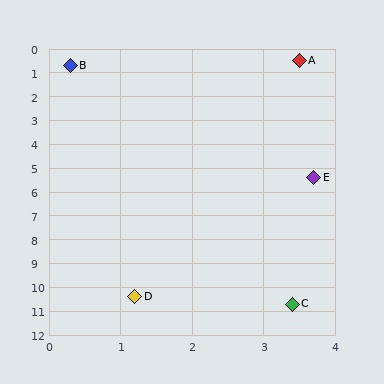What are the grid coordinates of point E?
Point E is at approximately (3.7, 5.4).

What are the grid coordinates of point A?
Point A is at approximately (3.5, 0.5).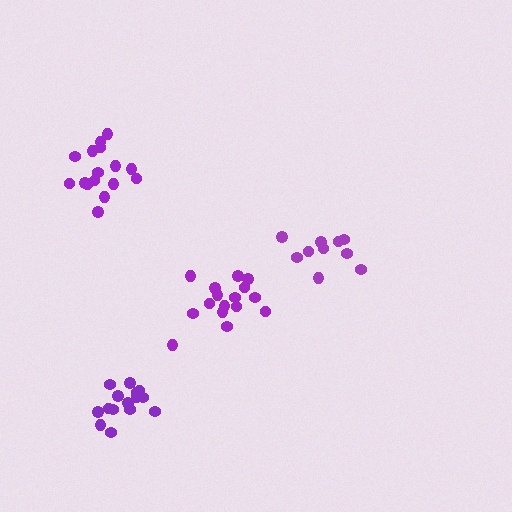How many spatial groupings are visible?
There are 4 spatial groupings.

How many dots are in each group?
Group 1: 16 dots, Group 2: 10 dots, Group 3: 16 dots, Group 4: 15 dots (57 total).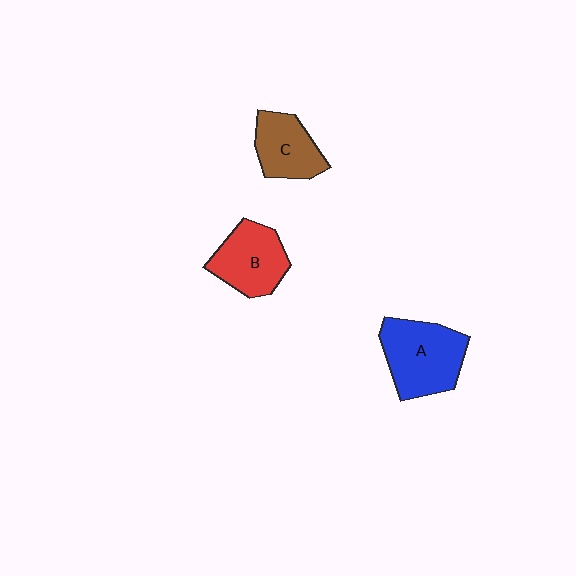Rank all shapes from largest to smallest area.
From largest to smallest: A (blue), B (red), C (brown).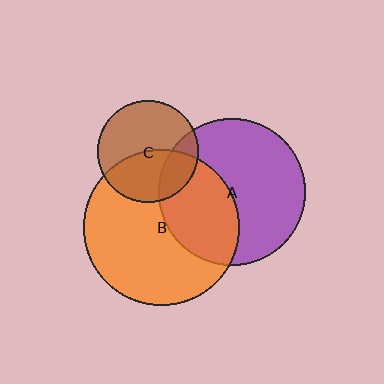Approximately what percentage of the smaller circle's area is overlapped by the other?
Approximately 20%.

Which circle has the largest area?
Circle B (orange).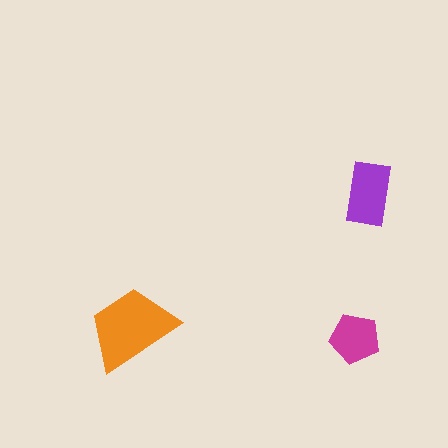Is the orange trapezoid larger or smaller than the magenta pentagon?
Larger.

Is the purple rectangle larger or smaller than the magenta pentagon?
Larger.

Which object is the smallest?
The magenta pentagon.